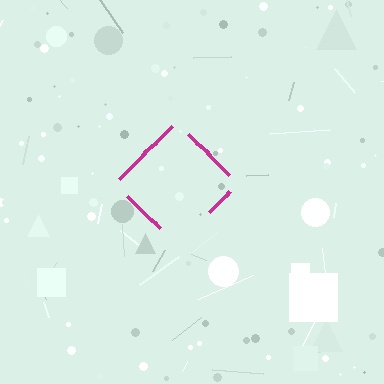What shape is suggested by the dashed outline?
The dashed outline suggests a diamond.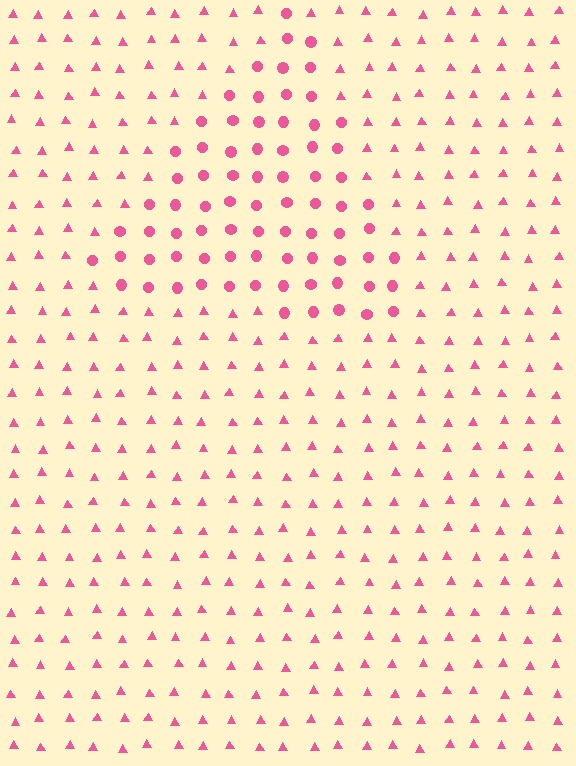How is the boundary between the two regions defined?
The boundary is defined by a change in element shape: circles inside vs. triangles outside. All elements share the same color and spacing.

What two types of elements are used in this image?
The image uses circles inside the triangle region and triangles outside it.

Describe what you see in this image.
The image is filled with small pink elements arranged in a uniform grid. A triangle-shaped region contains circles, while the surrounding area contains triangles. The boundary is defined purely by the change in element shape.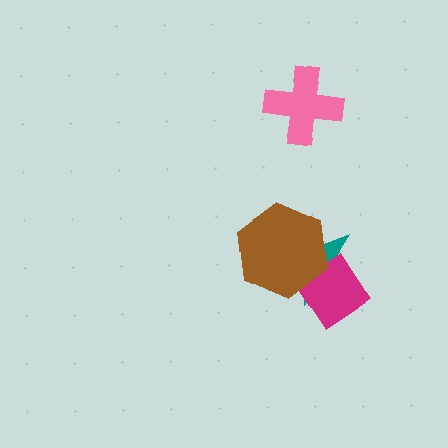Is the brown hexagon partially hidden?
No, no other shape covers it.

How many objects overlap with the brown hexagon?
2 objects overlap with the brown hexagon.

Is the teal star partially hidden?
Yes, it is partially covered by another shape.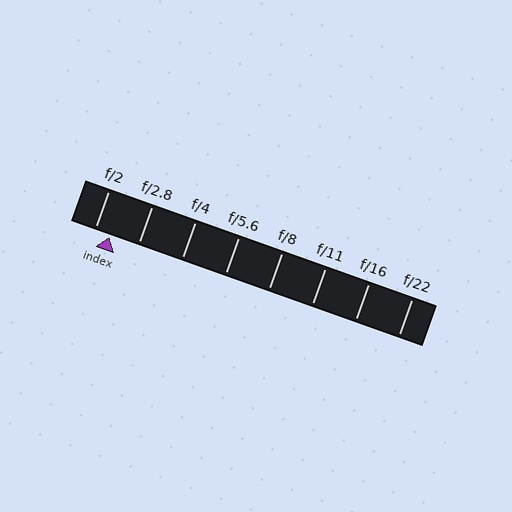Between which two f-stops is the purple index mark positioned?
The index mark is between f/2 and f/2.8.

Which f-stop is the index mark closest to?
The index mark is closest to f/2.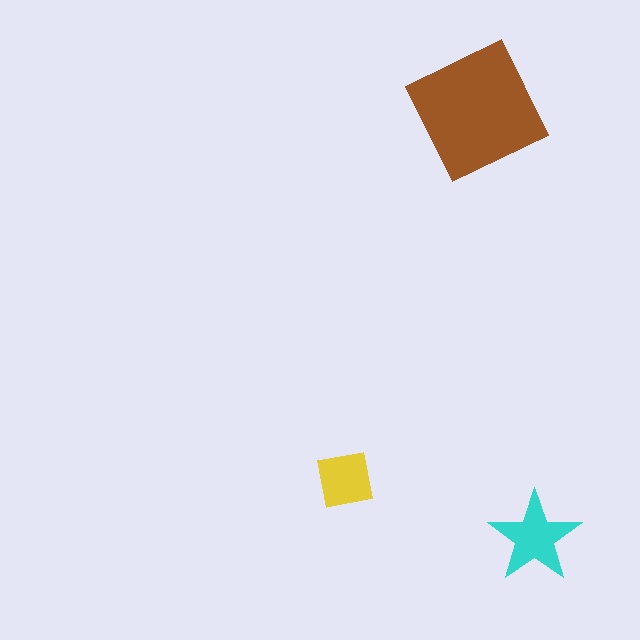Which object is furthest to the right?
The cyan star is rightmost.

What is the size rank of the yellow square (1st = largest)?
3rd.